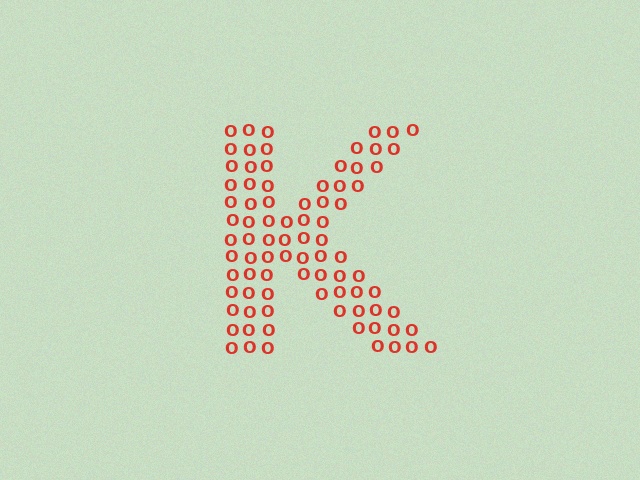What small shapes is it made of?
It is made of small letter O's.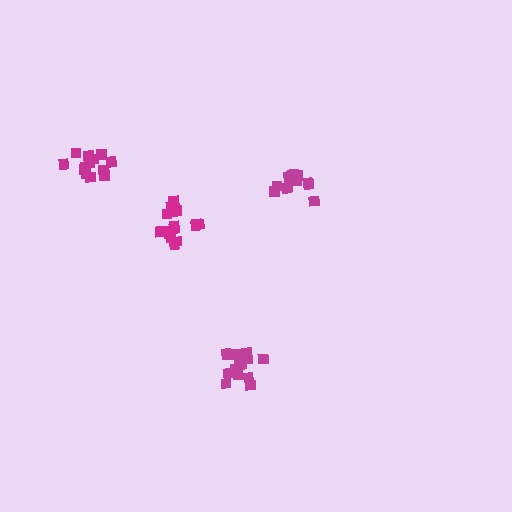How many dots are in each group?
Group 1: 14 dots, Group 2: 12 dots, Group 3: 15 dots, Group 4: 15 dots (56 total).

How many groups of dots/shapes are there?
There are 4 groups.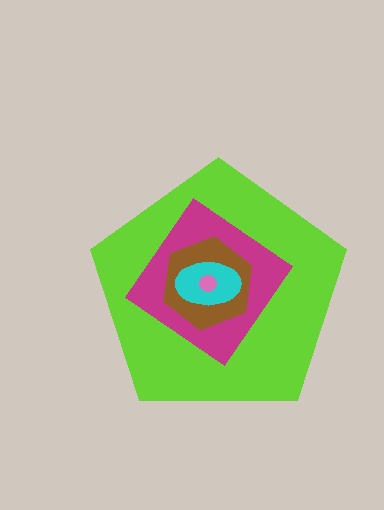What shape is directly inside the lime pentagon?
The magenta diamond.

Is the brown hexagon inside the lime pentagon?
Yes.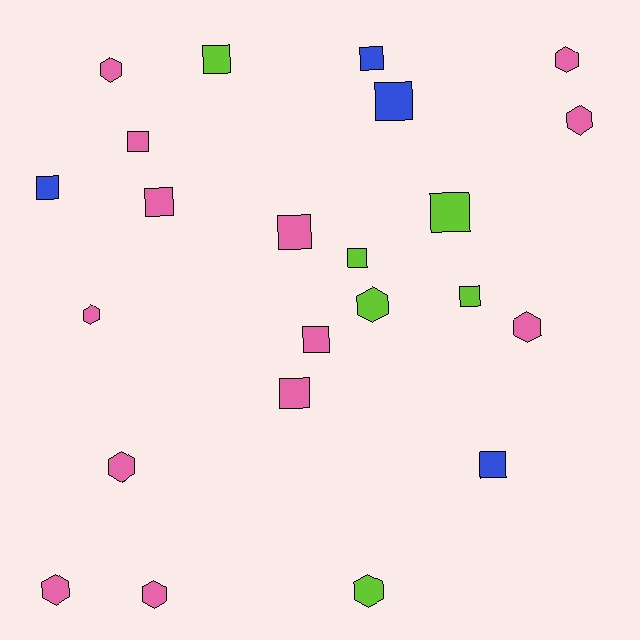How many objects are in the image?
There are 23 objects.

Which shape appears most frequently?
Square, with 13 objects.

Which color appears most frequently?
Pink, with 13 objects.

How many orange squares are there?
There are no orange squares.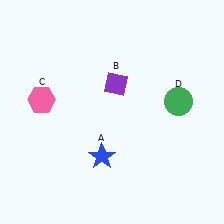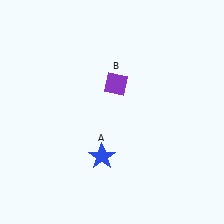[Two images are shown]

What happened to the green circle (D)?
The green circle (D) was removed in Image 2. It was in the top-right area of Image 1.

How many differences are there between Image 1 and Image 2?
There are 2 differences between the two images.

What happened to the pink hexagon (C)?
The pink hexagon (C) was removed in Image 2. It was in the top-left area of Image 1.